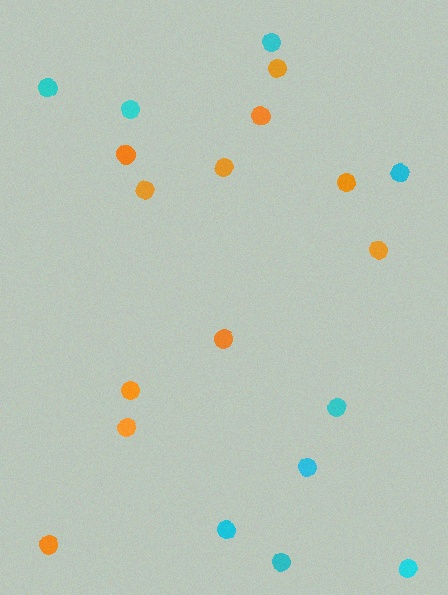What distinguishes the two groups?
There are 2 groups: one group of cyan circles (9) and one group of orange circles (11).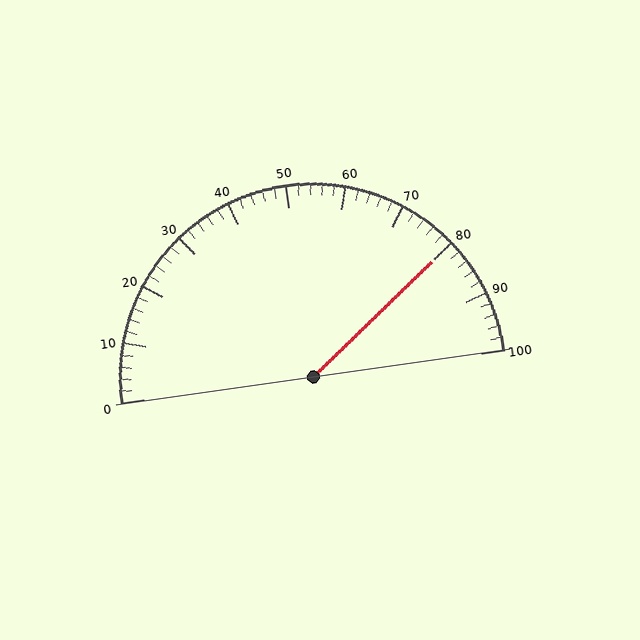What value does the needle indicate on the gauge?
The needle indicates approximately 80.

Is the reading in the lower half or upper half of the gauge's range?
The reading is in the upper half of the range (0 to 100).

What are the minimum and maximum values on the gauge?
The gauge ranges from 0 to 100.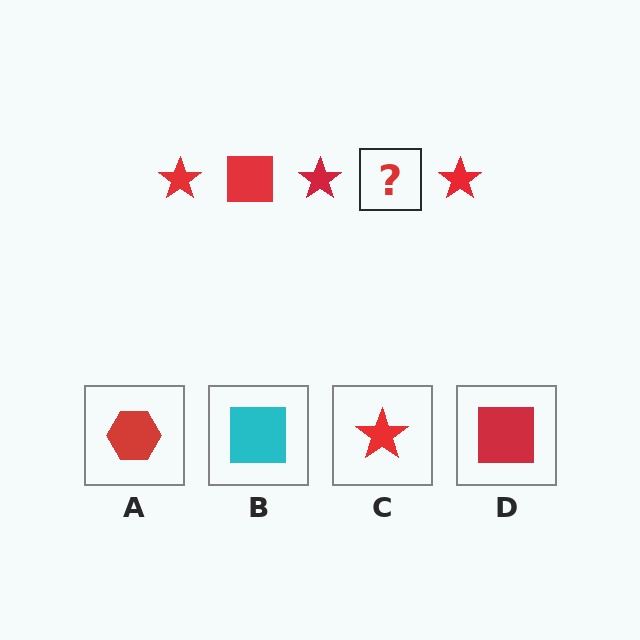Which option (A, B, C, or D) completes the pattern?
D.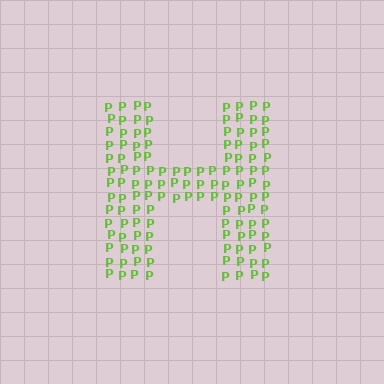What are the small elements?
The small elements are letter P's.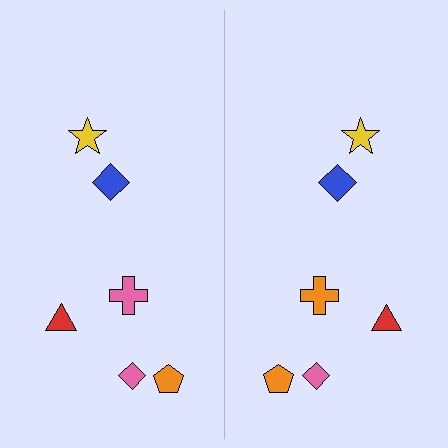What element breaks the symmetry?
The orange cross on the right side breaks the symmetry — its mirror counterpart is pink.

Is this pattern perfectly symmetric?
No, the pattern is not perfectly symmetric. The orange cross on the right side breaks the symmetry — its mirror counterpart is pink.